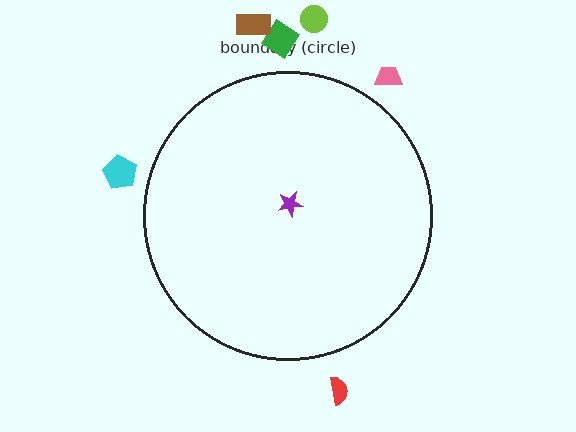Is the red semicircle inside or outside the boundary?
Outside.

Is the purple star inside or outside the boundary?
Inside.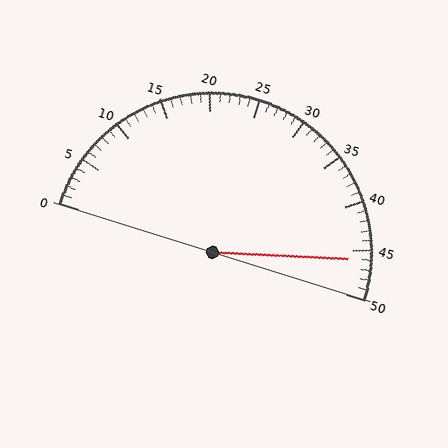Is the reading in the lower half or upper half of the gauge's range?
The reading is in the upper half of the range (0 to 50).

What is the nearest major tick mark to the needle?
The nearest major tick mark is 45.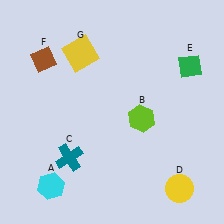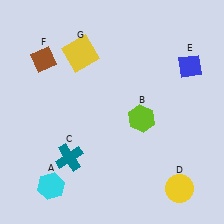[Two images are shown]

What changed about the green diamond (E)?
In Image 1, E is green. In Image 2, it changed to blue.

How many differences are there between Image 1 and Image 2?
There is 1 difference between the two images.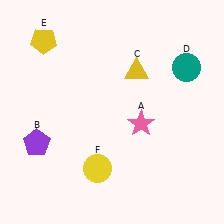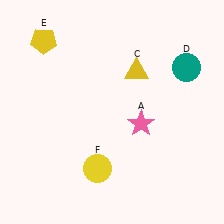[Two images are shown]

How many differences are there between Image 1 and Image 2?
There is 1 difference between the two images.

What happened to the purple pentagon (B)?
The purple pentagon (B) was removed in Image 2. It was in the bottom-left area of Image 1.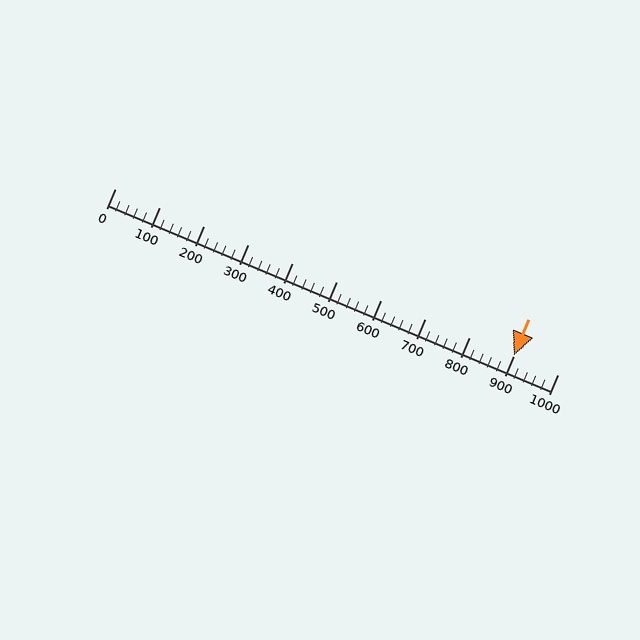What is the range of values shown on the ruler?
The ruler shows values from 0 to 1000.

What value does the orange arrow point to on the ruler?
The orange arrow points to approximately 900.